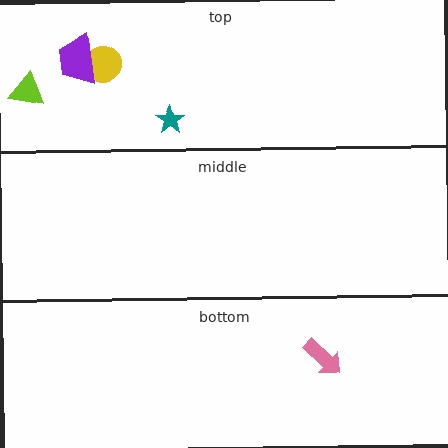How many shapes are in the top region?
4.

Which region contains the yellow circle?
The top region.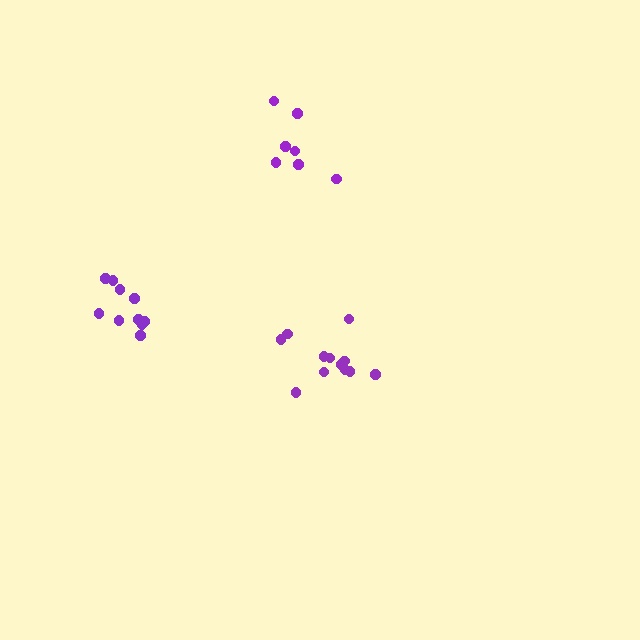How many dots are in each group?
Group 1: 12 dots, Group 2: 10 dots, Group 3: 7 dots (29 total).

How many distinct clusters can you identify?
There are 3 distinct clusters.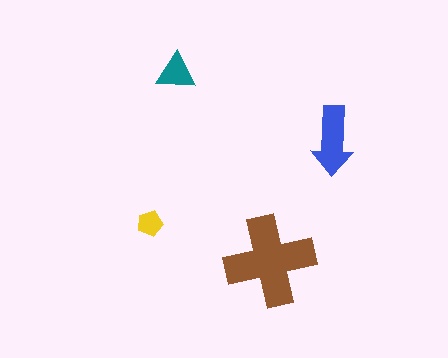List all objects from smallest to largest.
The yellow pentagon, the teal triangle, the blue arrow, the brown cross.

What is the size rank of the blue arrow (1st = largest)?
2nd.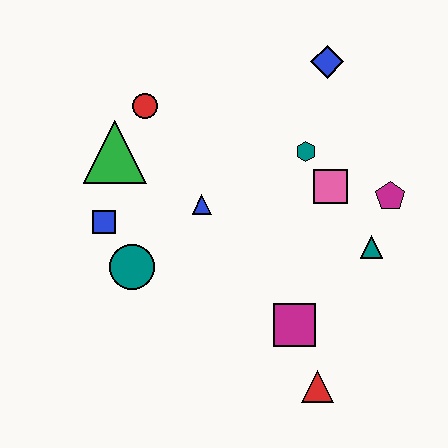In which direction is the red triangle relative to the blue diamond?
The red triangle is below the blue diamond.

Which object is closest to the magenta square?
The red triangle is closest to the magenta square.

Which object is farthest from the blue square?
The magenta pentagon is farthest from the blue square.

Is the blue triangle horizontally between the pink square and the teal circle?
Yes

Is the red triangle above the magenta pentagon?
No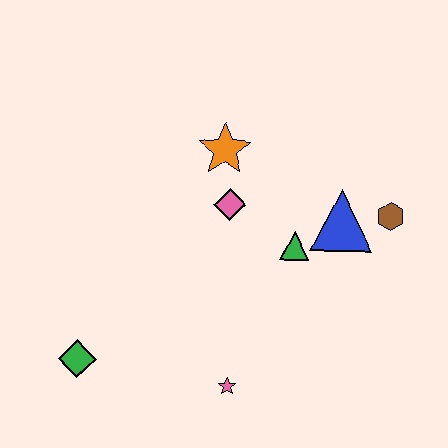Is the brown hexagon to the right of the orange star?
Yes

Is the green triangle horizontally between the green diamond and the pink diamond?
No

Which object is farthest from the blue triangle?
The green diamond is farthest from the blue triangle.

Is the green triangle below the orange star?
Yes